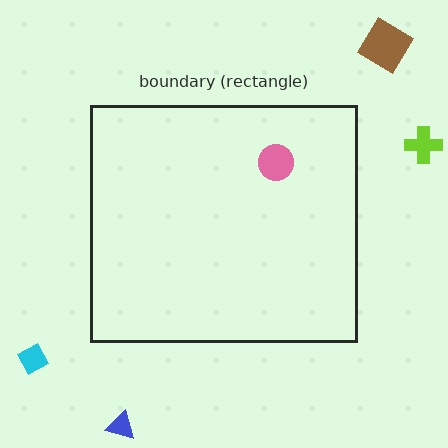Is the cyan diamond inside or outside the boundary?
Outside.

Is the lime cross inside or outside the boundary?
Outside.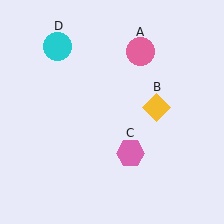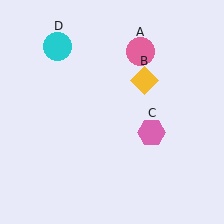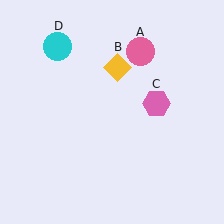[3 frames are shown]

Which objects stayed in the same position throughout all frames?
Pink circle (object A) and cyan circle (object D) remained stationary.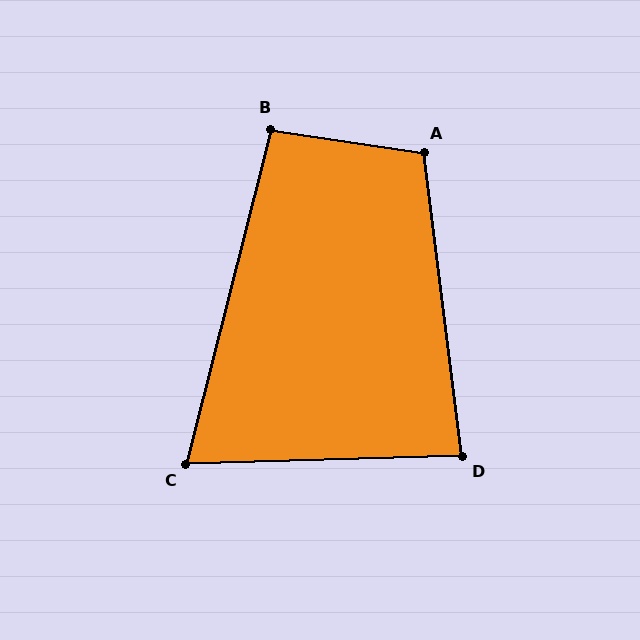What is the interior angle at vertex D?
Approximately 84 degrees (acute).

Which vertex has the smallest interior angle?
C, at approximately 74 degrees.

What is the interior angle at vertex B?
Approximately 96 degrees (obtuse).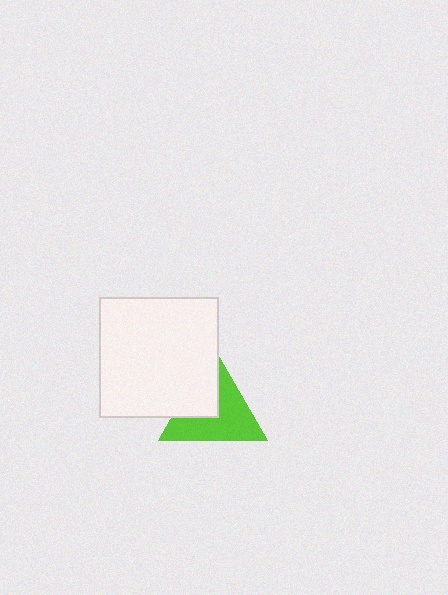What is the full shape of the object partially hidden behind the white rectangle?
The partially hidden object is a lime triangle.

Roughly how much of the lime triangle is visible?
About half of it is visible (roughly 63%).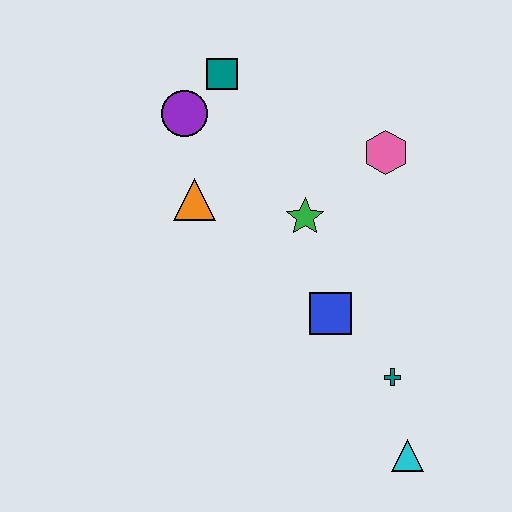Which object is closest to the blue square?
The teal cross is closest to the blue square.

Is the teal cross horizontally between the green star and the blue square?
No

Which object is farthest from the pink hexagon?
The cyan triangle is farthest from the pink hexagon.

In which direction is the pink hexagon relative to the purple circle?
The pink hexagon is to the right of the purple circle.